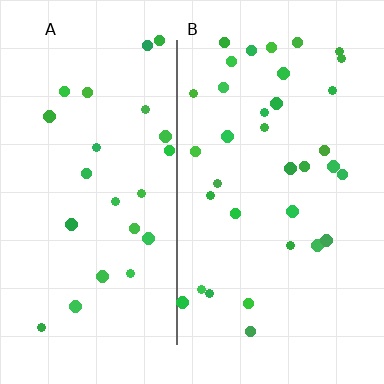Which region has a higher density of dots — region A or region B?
B (the right).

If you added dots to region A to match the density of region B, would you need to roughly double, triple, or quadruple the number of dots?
Approximately double.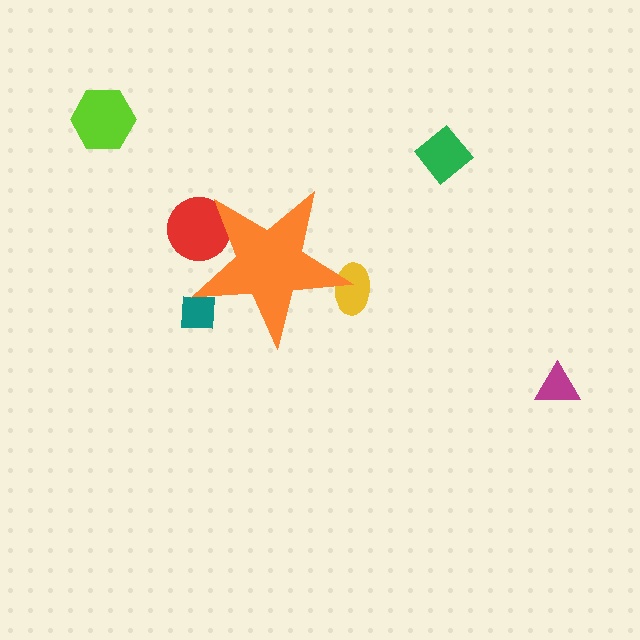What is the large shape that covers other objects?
An orange star.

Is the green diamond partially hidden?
No, the green diamond is fully visible.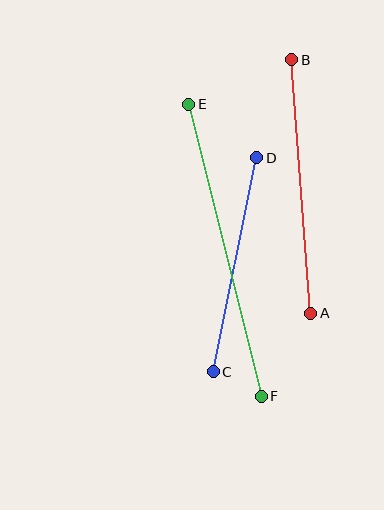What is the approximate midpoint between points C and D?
The midpoint is at approximately (235, 265) pixels.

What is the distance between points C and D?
The distance is approximately 218 pixels.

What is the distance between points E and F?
The distance is approximately 300 pixels.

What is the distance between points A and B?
The distance is approximately 254 pixels.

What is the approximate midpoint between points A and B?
The midpoint is at approximately (301, 187) pixels.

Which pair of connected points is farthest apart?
Points E and F are farthest apart.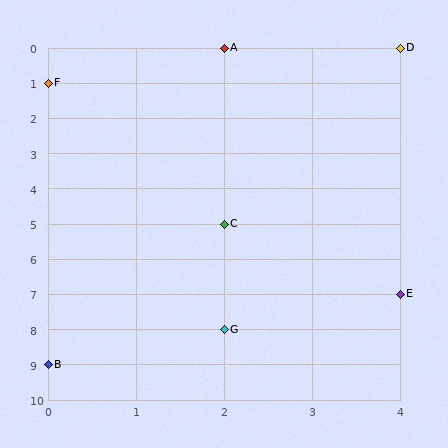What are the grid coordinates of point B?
Point B is at grid coordinates (0, 9).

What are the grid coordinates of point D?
Point D is at grid coordinates (4, 0).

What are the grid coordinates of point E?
Point E is at grid coordinates (4, 7).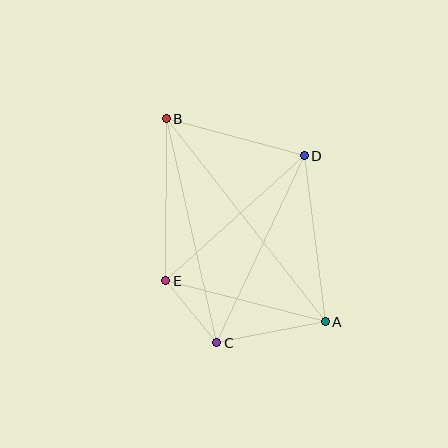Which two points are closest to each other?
Points C and E are closest to each other.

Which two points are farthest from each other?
Points A and B are farthest from each other.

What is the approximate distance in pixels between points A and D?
The distance between A and D is approximately 167 pixels.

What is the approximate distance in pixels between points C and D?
The distance between C and D is approximately 206 pixels.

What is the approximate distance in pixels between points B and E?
The distance between B and E is approximately 162 pixels.